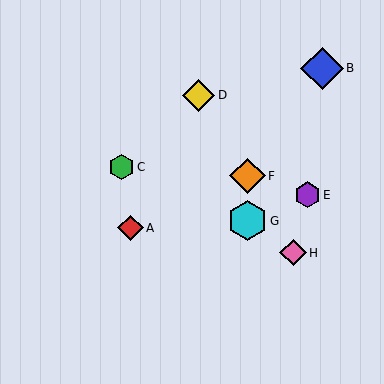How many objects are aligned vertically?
2 objects (F, G) are aligned vertically.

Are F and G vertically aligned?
Yes, both are at x≈247.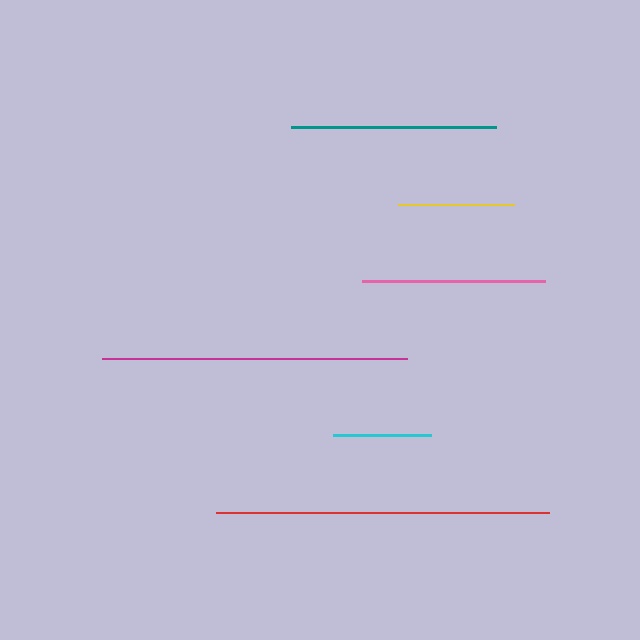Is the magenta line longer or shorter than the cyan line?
The magenta line is longer than the cyan line.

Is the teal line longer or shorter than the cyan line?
The teal line is longer than the cyan line.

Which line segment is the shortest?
The cyan line is the shortest at approximately 98 pixels.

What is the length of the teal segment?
The teal segment is approximately 205 pixels long.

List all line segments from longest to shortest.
From longest to shortest: red, magenta, teal, pink, yellow, cyan.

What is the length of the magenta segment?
The magenta segment is approximately 305 pixels long.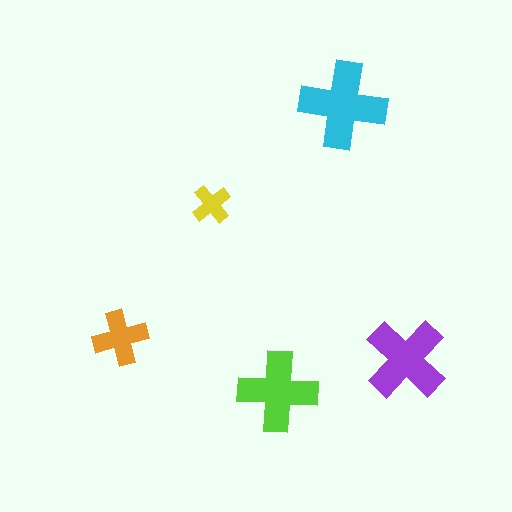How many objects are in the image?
There are 5 objects in the image.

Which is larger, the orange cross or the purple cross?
The purple one.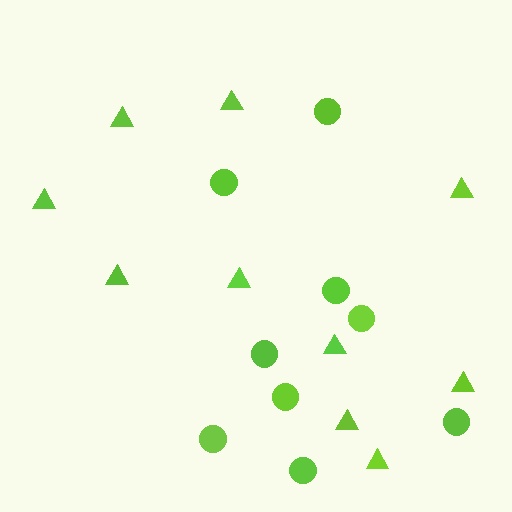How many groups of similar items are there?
There are 2 groups: one group of circles (9) and one group of triangles (10).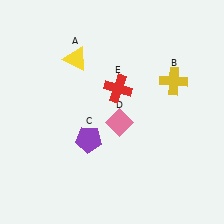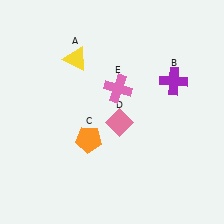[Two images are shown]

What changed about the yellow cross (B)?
In Image 1, B is yellow. In Image 2, it changed to purple.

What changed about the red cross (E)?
In Image 1, E is red. In Image 2, it changed to pink.